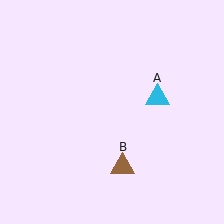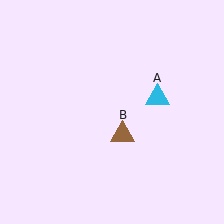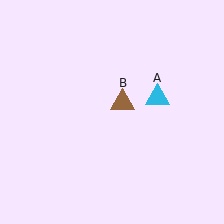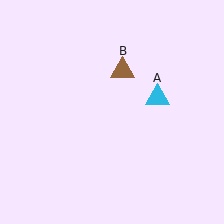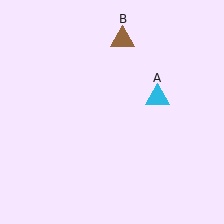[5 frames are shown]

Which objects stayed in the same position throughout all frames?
Cyan triangle (object A) remained stationary.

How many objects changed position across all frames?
1 object changed position: brown triangle (object B).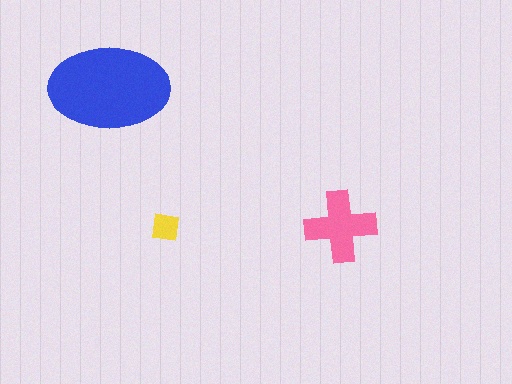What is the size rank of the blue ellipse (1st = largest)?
1st.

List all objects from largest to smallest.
The blue ellipse, the pink cross, the yellow square.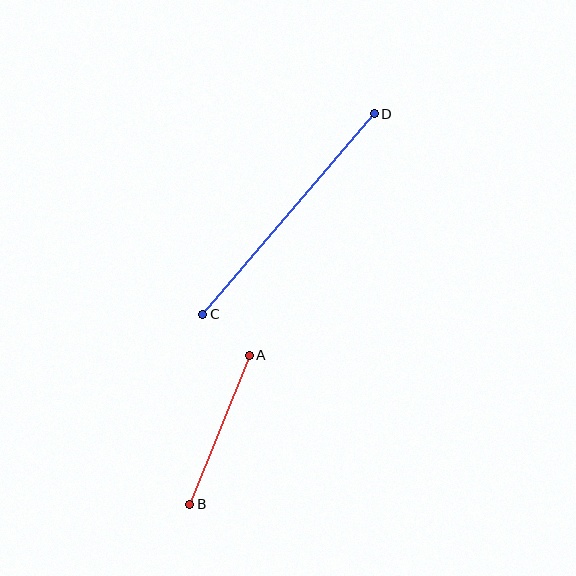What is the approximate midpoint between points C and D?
The midpoint is at approximately (288, 214) pixels.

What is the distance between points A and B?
The distance is approximately 160 pixels.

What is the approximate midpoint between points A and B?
The midpoint is at approximately (219, 430) pixels.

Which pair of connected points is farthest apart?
Points C and D are farthest apart.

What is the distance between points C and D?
The distance is approximately 264 pixels.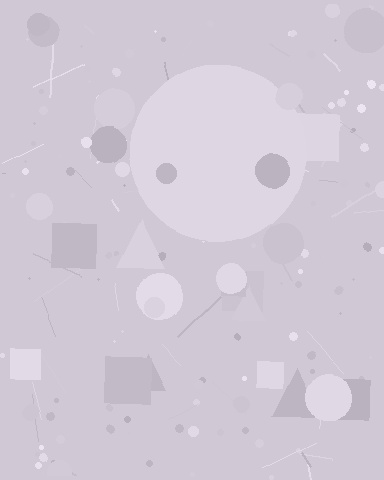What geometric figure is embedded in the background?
A circle is embedded in the background.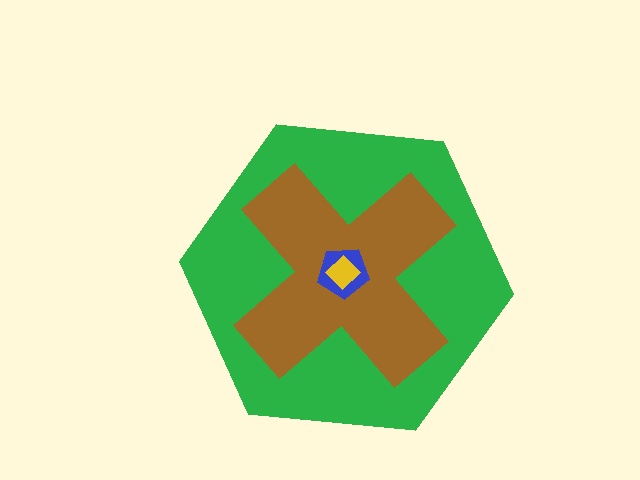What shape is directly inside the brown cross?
The blue pentagon.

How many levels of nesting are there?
4.